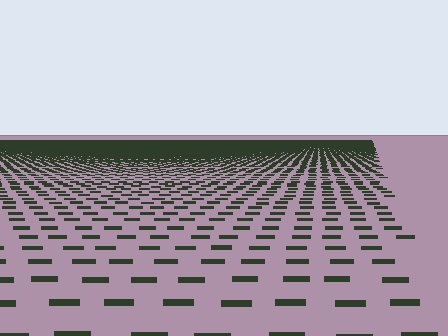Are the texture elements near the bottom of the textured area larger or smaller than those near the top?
Larger. Near the bottom, elements are closer to the viewer and appear at a bigger on-screen size.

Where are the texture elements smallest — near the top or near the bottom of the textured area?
Near the top.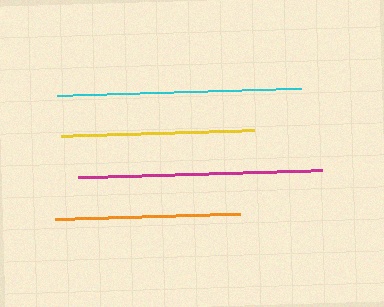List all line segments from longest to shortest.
From longest to shortest: magenta, cyan, yellow, orange.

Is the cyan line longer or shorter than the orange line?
The cyan line is longer than the orange line.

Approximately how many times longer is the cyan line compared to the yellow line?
The cyan line is approximately 1.3 times the length of the yellow line.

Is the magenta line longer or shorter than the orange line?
The magenta line is longer than the orange line.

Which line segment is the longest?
The magenta line is the longest at approximately 245 pixels.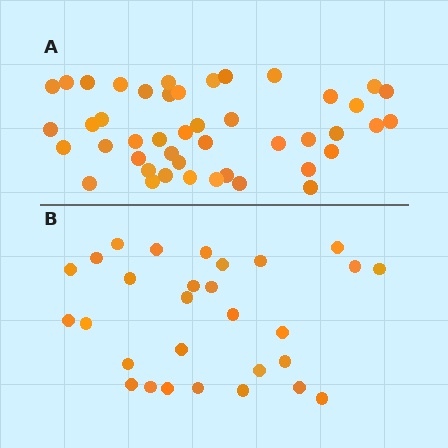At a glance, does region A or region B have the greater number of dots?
Region A (the top region) has more dots.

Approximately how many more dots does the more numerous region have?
Region A has approximately 15 more dots than region B.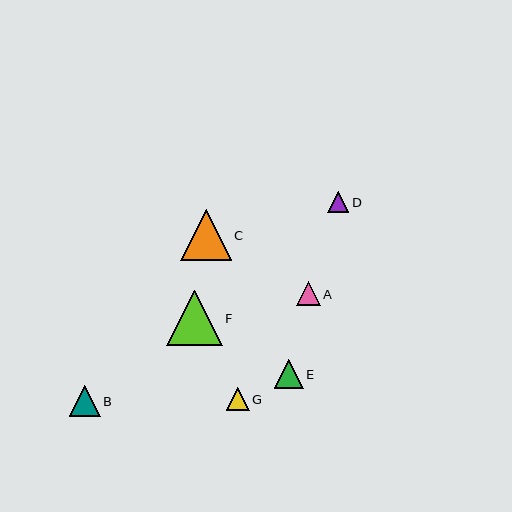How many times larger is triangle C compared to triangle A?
Triangle C is approximately 2.1 times the size of triangle A.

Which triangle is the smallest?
Triangle D is the smallest with a size of approximately 21 pixels.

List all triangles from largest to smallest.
From largest to smallest: F, C, B, E, A, G, D.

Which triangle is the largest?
Triangle F is the largest with a size of approximately 55 pixels.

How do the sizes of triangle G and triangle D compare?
Triangle G and triangle D are approximately the same size.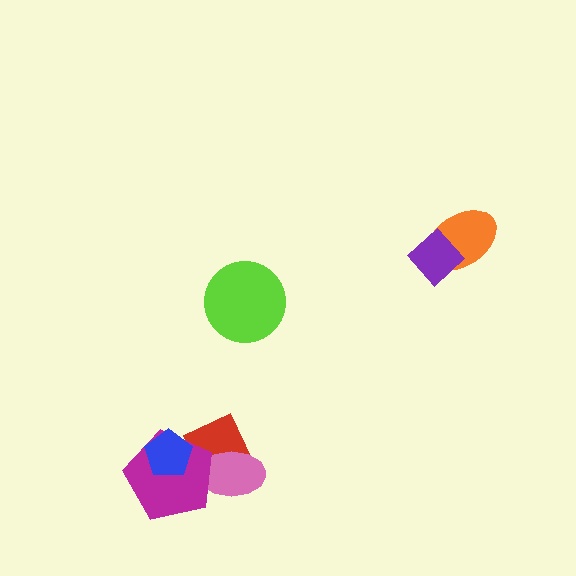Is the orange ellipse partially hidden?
Yes, it is partially covered by another shape.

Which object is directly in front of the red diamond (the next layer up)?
The pink ellipse is directly in front of the red diamond.